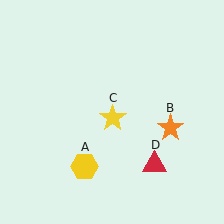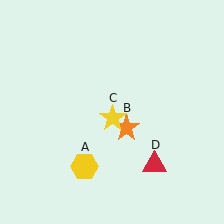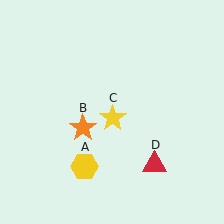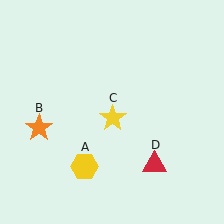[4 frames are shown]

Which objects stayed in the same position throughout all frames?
Yellow hexagon (object A) and yellow star (object C) and red triangle (object D) remained stationary.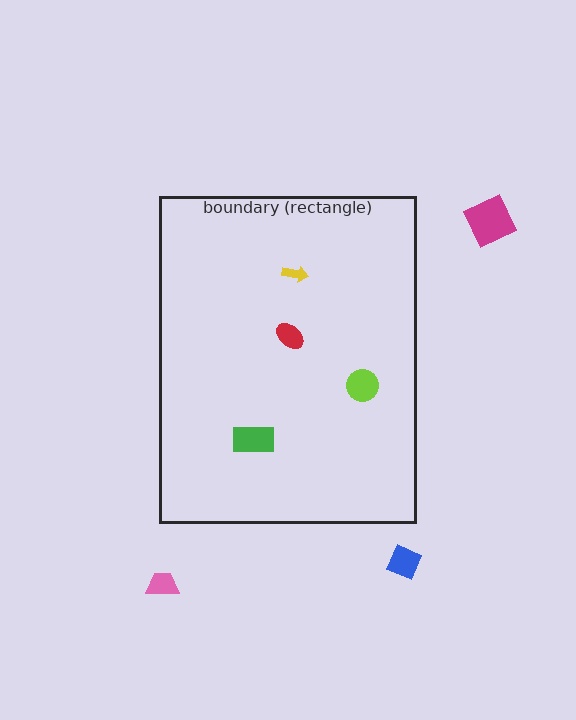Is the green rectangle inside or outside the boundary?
Inside.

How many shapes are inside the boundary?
4 inside, 3 outside.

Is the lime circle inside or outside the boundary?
Inside.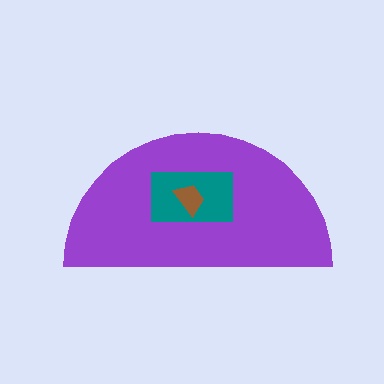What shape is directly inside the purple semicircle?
The teal rectangle.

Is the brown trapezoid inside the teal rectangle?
Yes.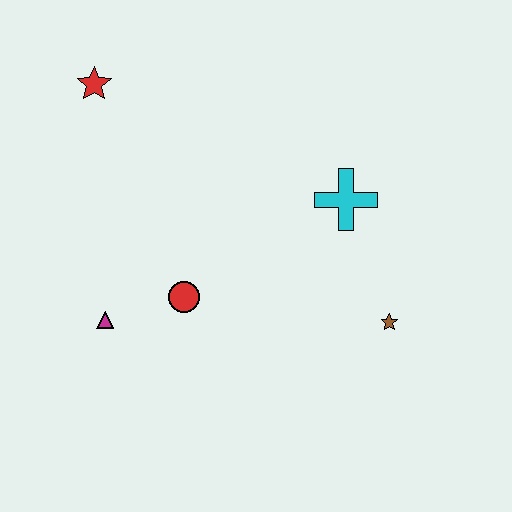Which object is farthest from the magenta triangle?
The brown star is farthest from the magenta triangle.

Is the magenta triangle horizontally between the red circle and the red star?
Yes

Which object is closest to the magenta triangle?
The red circle is closest to the magenta triangle.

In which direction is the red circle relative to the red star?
The red circle is below the red star.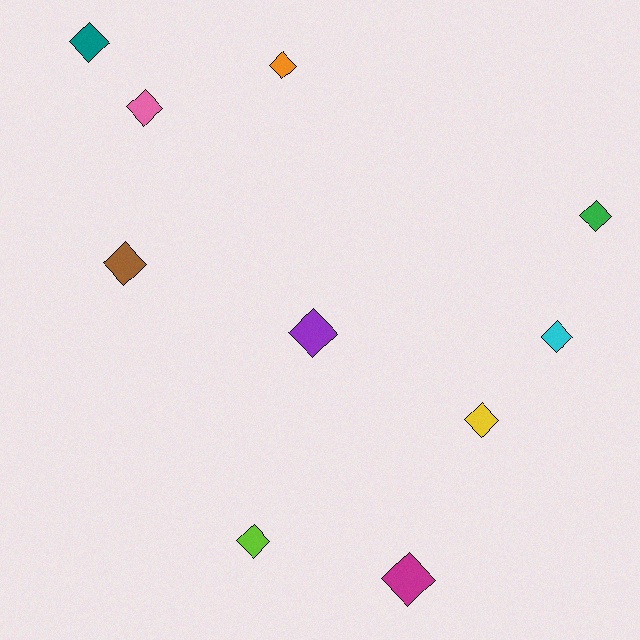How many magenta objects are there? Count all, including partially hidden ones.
There is 1 magenta object.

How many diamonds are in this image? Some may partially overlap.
There are 10 diamonds.